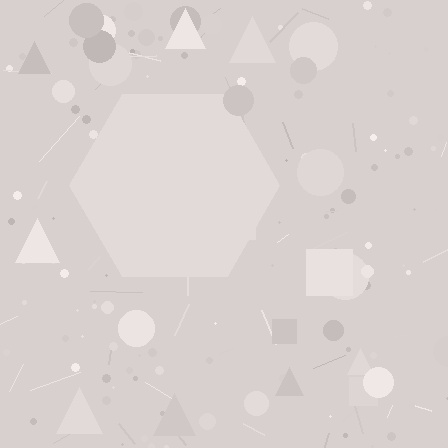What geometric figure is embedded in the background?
A hexagon is embedded in the background.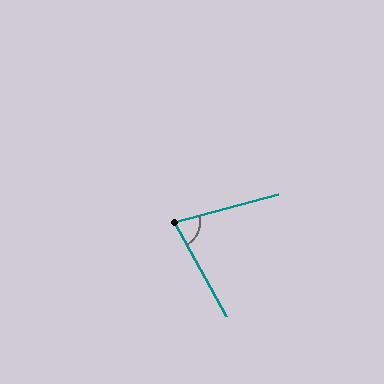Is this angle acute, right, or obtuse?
It is acute.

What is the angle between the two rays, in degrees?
Approximately 76 degrees.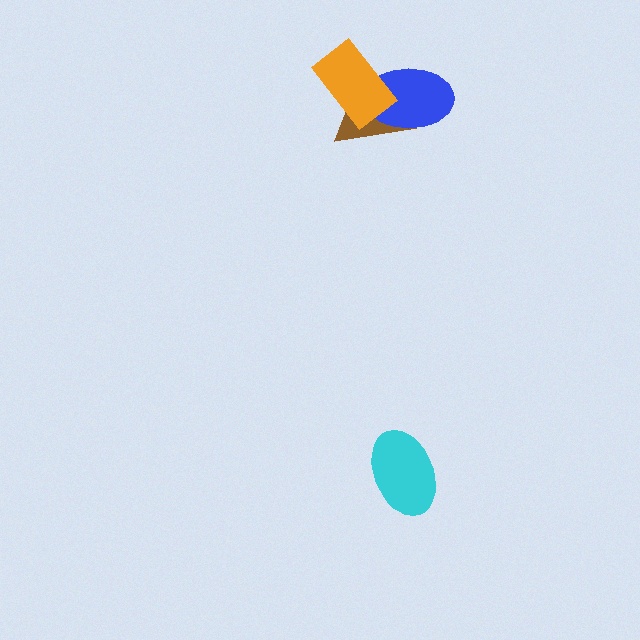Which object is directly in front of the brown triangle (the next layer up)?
The blue ellipse is directly in front of the brown triangle.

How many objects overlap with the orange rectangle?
2 objects overlap with the orange rectangle.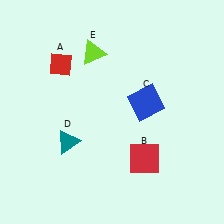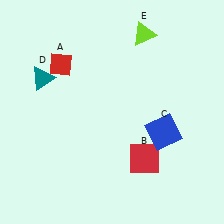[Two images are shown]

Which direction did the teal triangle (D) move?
The teal triangle (D) moved up.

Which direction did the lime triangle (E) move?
The lime triangle (E) moved right.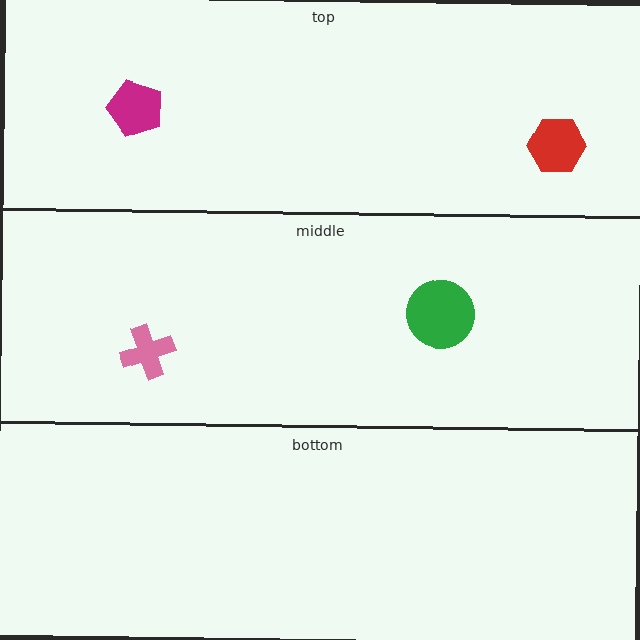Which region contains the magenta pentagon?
The top region.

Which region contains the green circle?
The middle region.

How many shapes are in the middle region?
2.